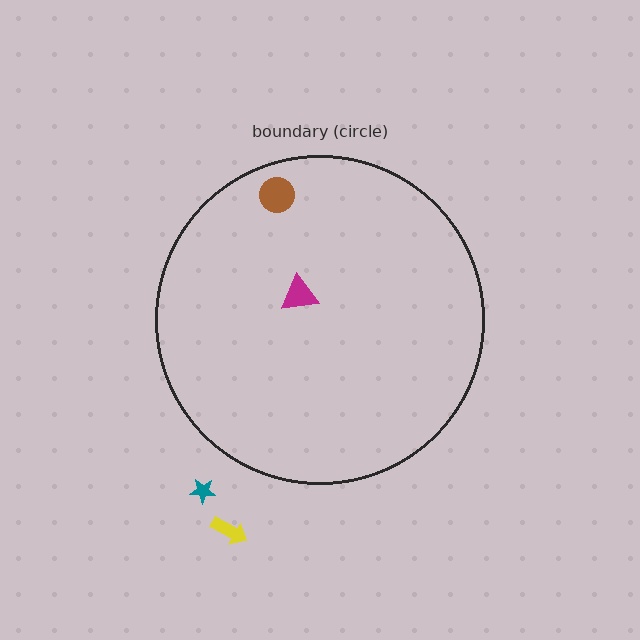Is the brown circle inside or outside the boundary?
Inside.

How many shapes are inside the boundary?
2 inside, 2 outside.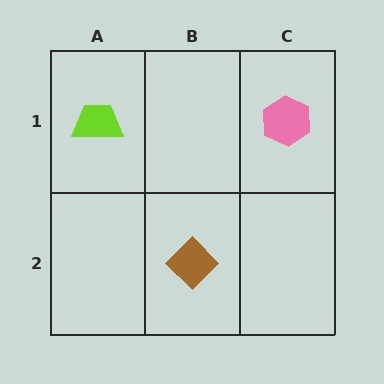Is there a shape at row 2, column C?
No, that cell is empty.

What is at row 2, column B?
A brown diamond.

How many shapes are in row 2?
1 shape.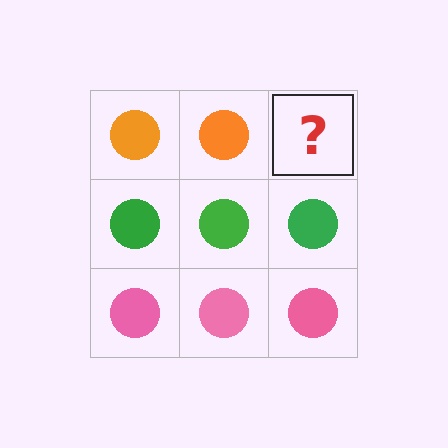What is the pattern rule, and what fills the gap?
The rule is that each row has a consistent color. The gap should be filled with an orange circle.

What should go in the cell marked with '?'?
The missing cell should contain an orange circle.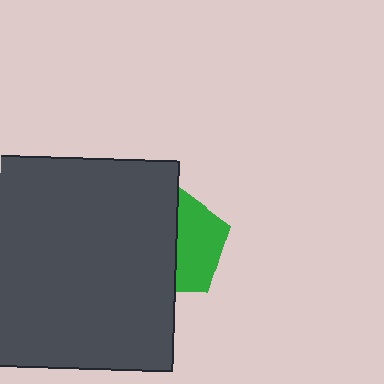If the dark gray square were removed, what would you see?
You would see the complete green pentagon.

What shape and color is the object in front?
The object in front is a dark gray square.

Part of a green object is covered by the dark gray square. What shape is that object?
It is a pentagon.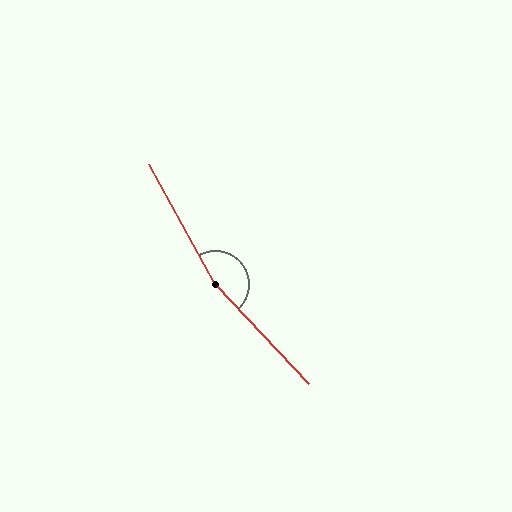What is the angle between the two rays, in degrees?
Approximately 165 degrees.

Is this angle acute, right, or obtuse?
It is obtuse.